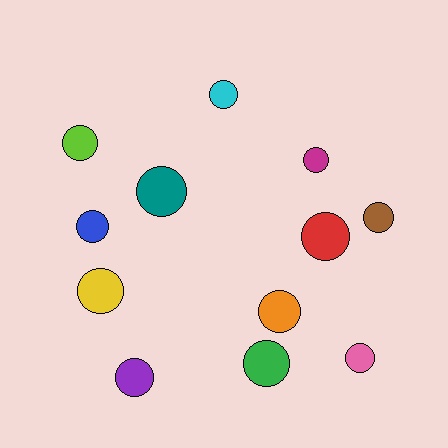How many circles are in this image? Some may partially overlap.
There are 12 circles.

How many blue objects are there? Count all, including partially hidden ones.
There is 1 blue object.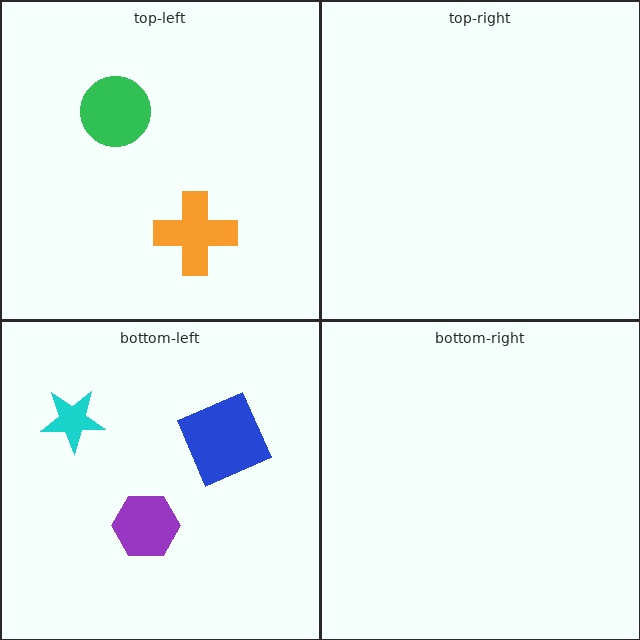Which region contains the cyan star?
The bottom-left region.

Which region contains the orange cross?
The top-left region.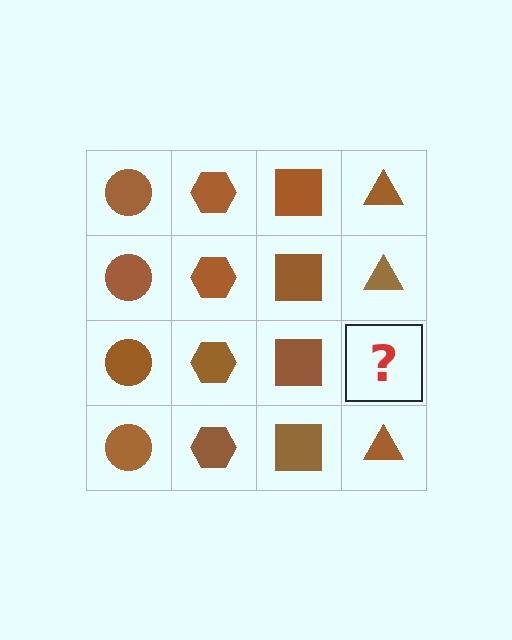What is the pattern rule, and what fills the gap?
The rule is that each column has a consistent shape. The gap should be filled with a brown triangle.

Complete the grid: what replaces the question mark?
The question mark should be replaced with a brown triangle.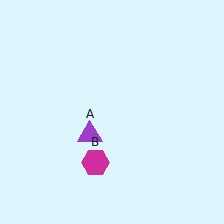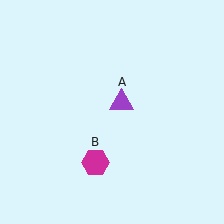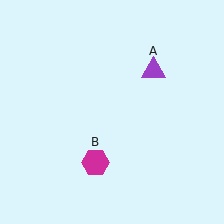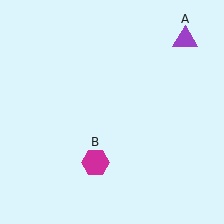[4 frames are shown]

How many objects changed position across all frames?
1 object changed position: purple triangle (object A).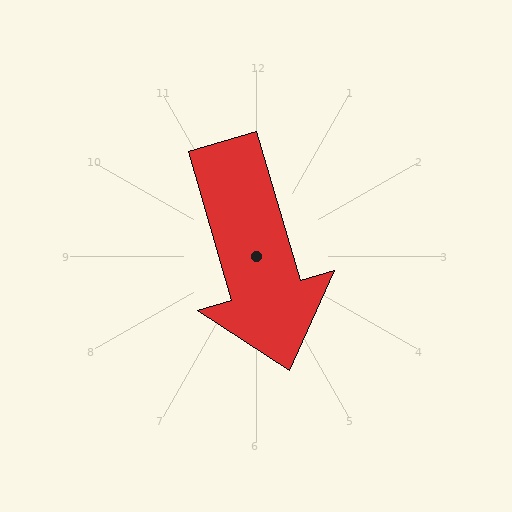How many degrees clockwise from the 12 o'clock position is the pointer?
Approximately 164 degrees.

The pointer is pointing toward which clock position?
Roughly 5 o'clock.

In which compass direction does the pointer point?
South.